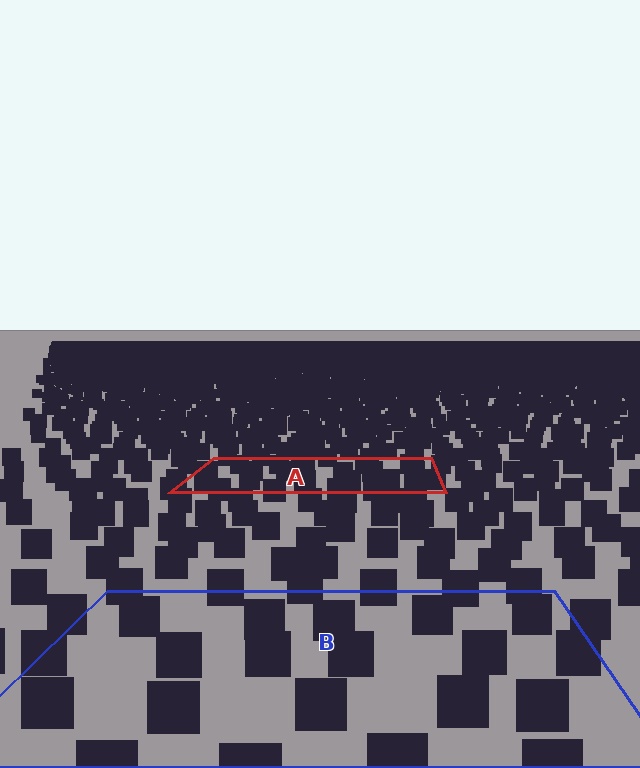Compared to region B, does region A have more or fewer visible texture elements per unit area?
Region A has more texture elements per unit area — they are packed more densely because it is farther away.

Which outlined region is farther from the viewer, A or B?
Region A is farther from the viewer — the texture elements inside it appear smaller and more densely packed.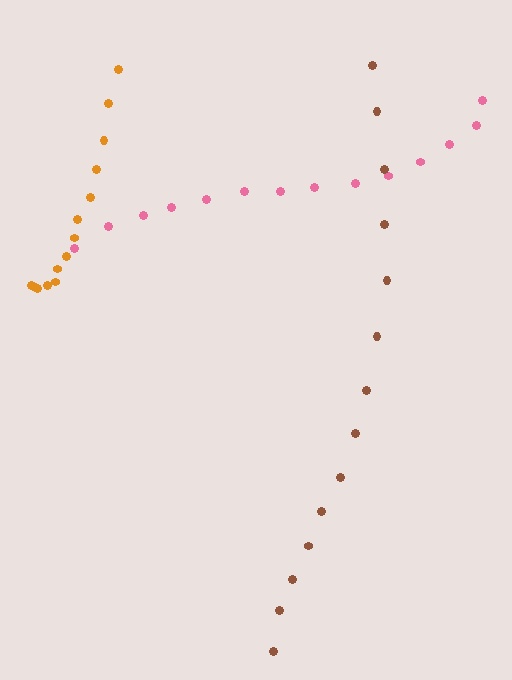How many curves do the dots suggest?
There are 3 distinct paths.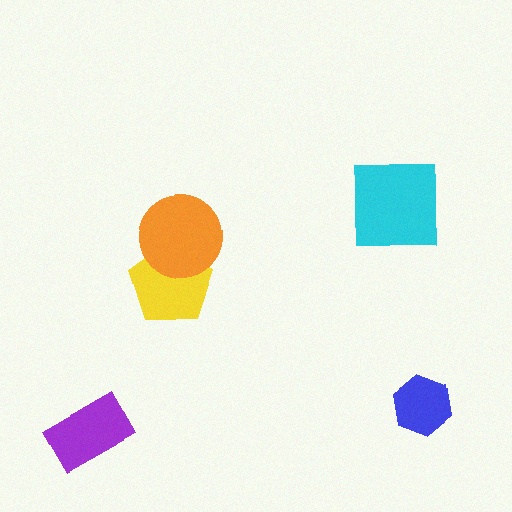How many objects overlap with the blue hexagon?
0 objects overlap with the blue hexagon.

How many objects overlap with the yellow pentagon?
1 object overlaps with the yellow pentagon.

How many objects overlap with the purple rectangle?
0 objects overlap with the purple rectangle.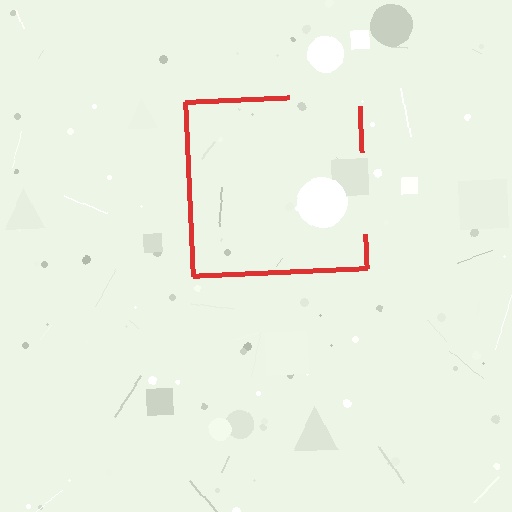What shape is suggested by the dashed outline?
The dashed outline suggests a square.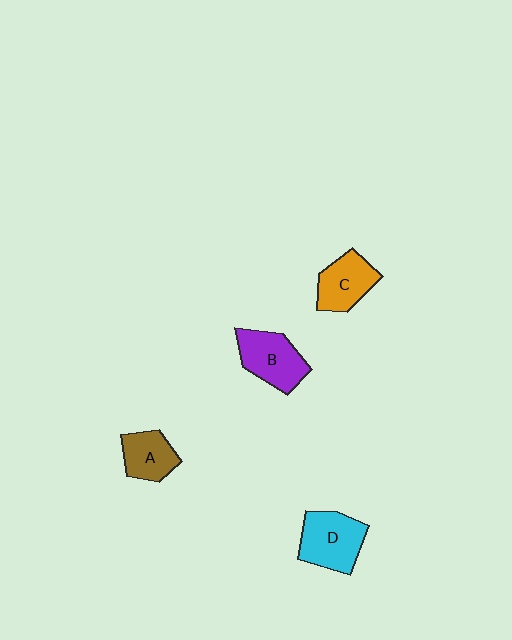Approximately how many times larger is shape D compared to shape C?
Approximately 1.2 times.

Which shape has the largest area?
Shape D (cyan).